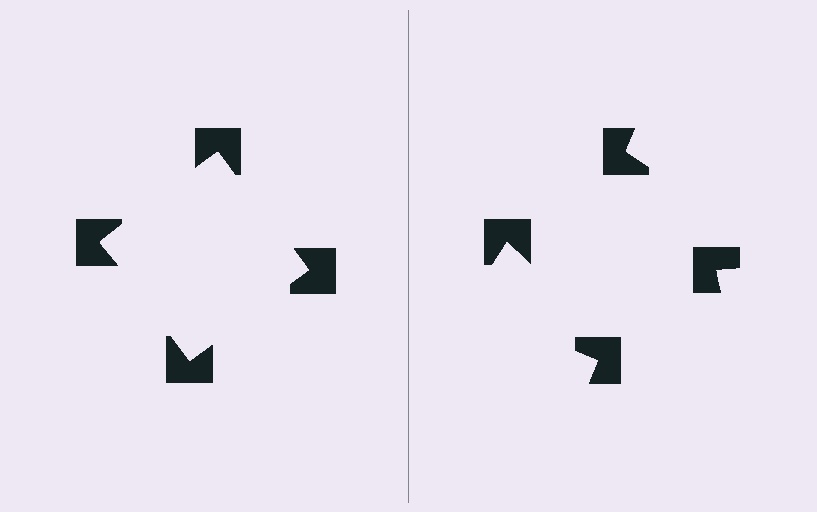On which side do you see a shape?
An illusory square appears on the left side. On the right side the wedge cuts are rotated, so no coherent shape forms.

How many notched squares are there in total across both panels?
8 — 4 on each side.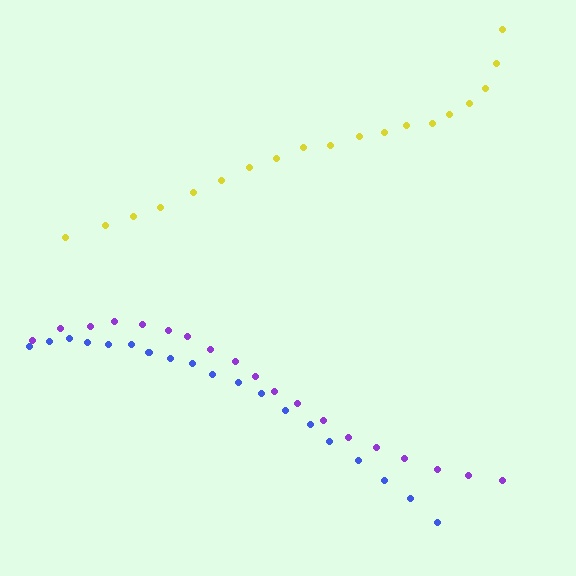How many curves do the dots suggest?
There are 3 distinct paths.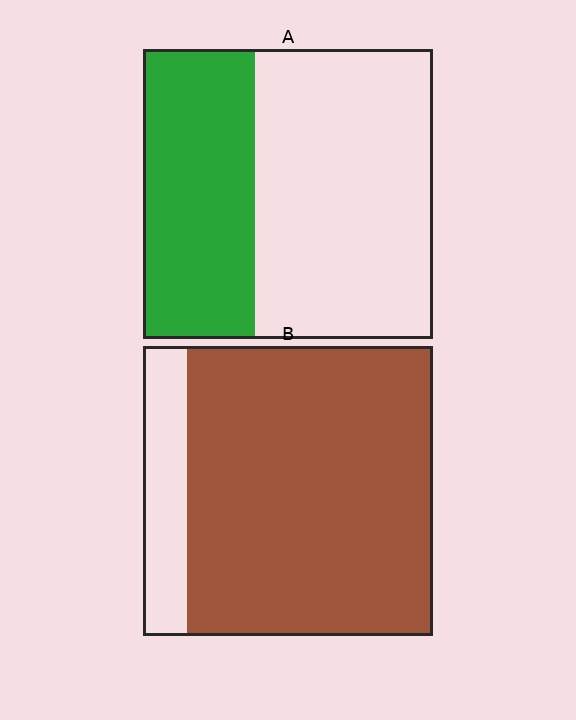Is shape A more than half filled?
No.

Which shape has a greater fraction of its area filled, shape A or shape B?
Shape B.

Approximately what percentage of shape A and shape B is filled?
A is approximately 40% and B is approximately 85%.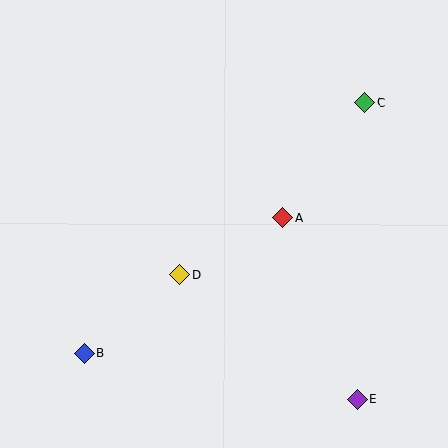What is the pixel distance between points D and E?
The distance between D and E is 218 pixels.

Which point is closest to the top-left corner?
Point D is closest to the top-left corner.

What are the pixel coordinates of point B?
Point B is at (84, 353).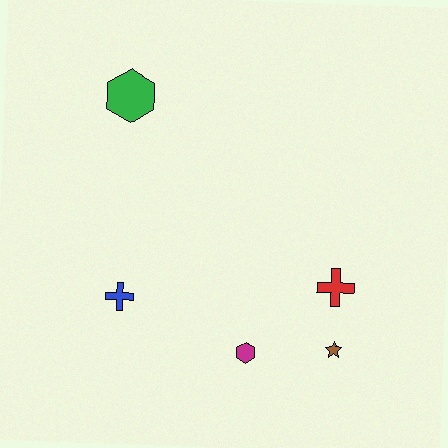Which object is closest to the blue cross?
The magenta hexagon is closest to the blue cross.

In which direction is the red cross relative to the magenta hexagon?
The red cross is to the right of the magenta hexagon.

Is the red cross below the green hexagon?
Yes